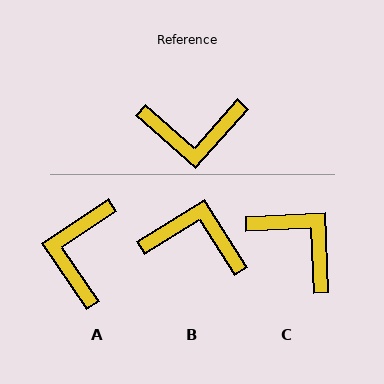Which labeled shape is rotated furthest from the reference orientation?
B, about 164 degrees away.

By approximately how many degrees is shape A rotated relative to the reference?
Approximately 105 degrees clockwise.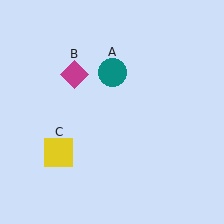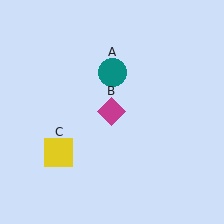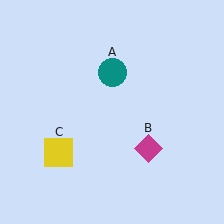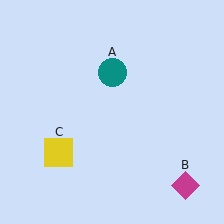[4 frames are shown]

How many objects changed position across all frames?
1 object changed position: magenta diamond (object B).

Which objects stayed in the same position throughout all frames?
Teal circle (object A) and yellow square (object C) remained stationary.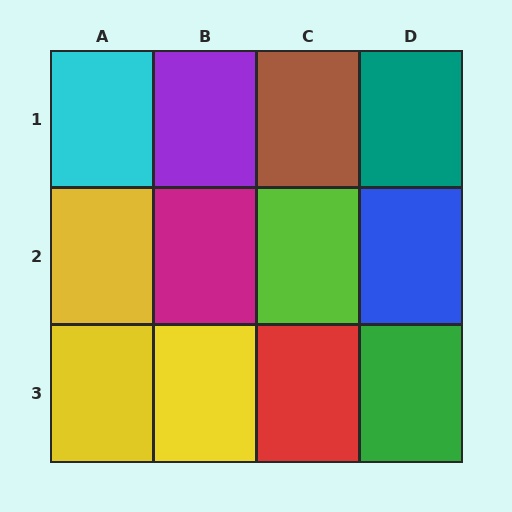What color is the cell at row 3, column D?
Green.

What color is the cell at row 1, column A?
Cyan.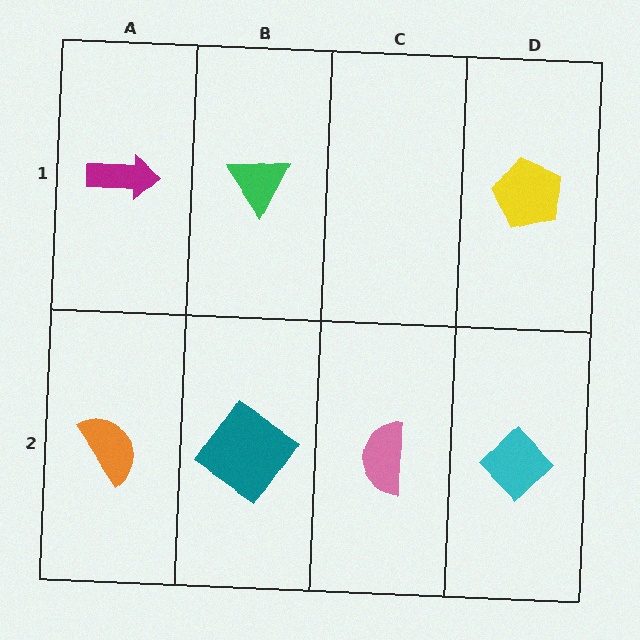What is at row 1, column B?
A green triangle.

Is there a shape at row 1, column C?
No, that cell is empty.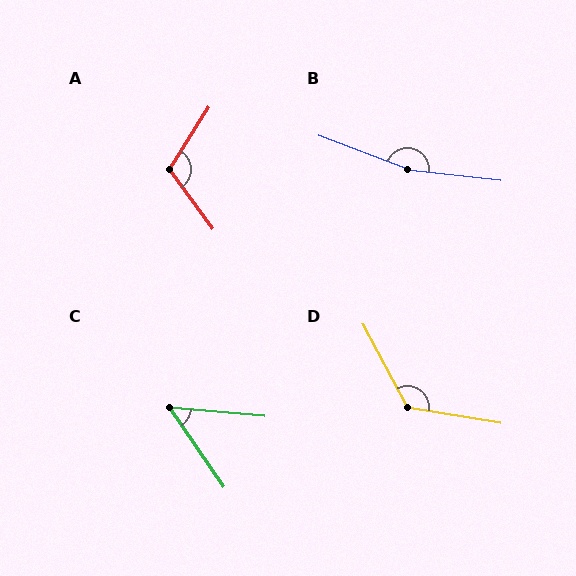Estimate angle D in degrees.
Approximately 128 degrees.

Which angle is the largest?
B, at approximately 165 degrees.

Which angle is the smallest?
C, at approximately 51 degrees.